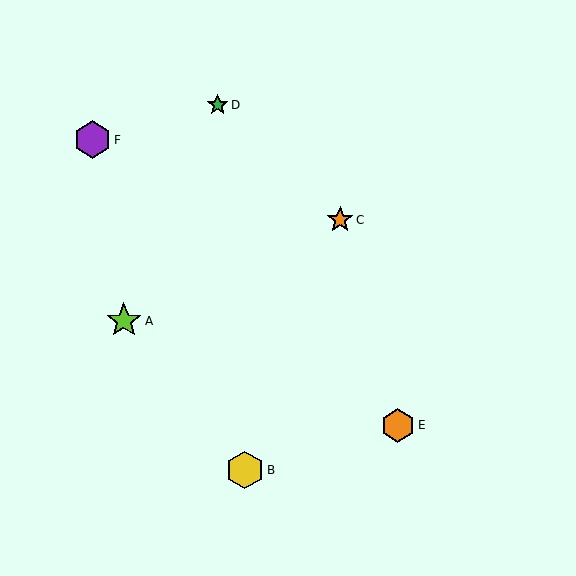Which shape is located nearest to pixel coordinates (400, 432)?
The orange hexagon (labeled E) at (398, 425) is nearest to that location.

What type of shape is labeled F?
Shape F is a purple hexagon.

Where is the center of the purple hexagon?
The center of the purple hexagon is at (92, 140).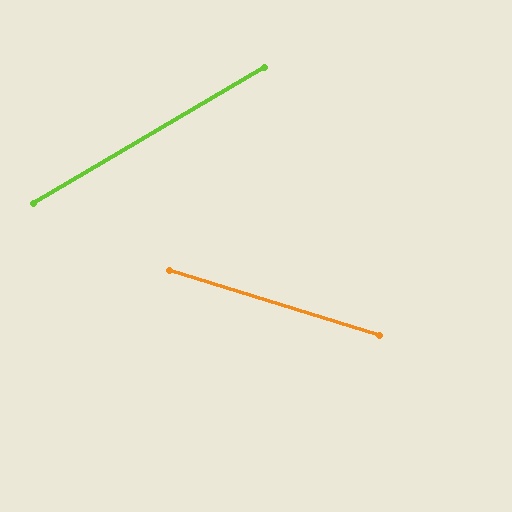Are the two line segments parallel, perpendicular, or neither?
Neither parallel nor perpendicular — they differ by about 48°.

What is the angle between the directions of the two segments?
Approximately 48 degrees.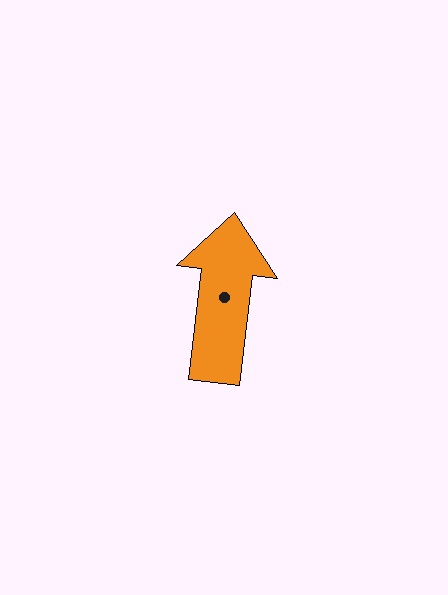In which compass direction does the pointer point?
North.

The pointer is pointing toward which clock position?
Roughly 12 o'clock.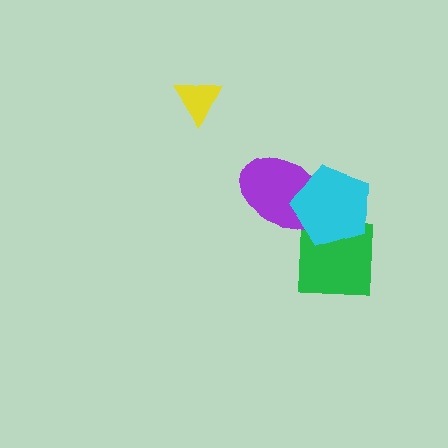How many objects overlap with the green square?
1 object overlaps with the green square.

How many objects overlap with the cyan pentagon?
2 objects overlap with the cyan pentagon.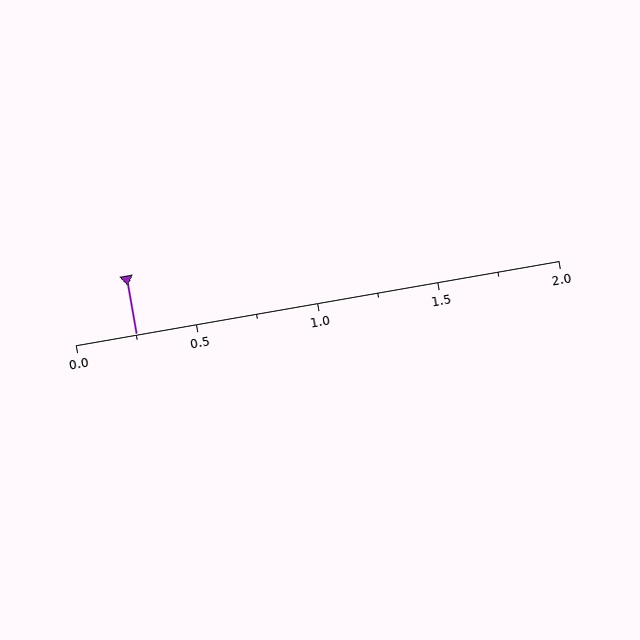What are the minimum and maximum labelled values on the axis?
The axis runs from 0.0 to 2.0.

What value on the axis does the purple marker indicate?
The marker indicates approximately 0.25.